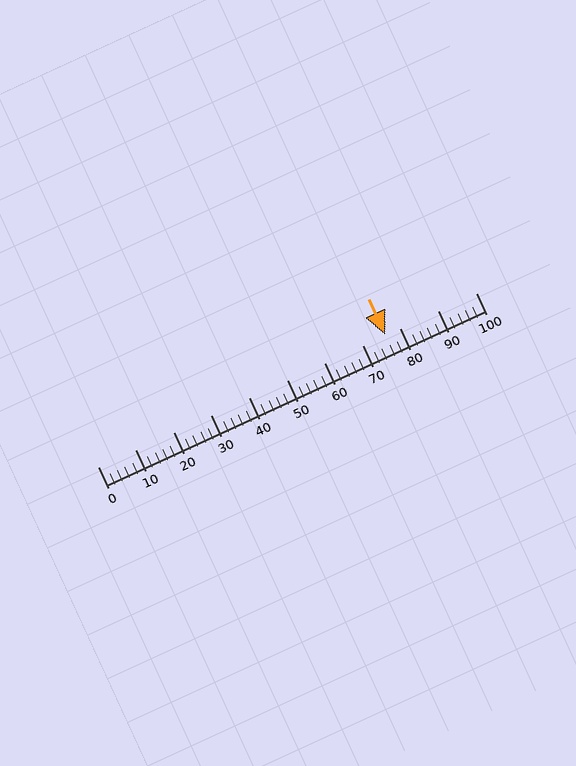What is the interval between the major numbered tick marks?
The major tick marks are spaced 10 units apart.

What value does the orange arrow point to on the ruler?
The orange arrow points to approximately 76.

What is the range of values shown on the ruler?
The ruler shows values from 0 to 100.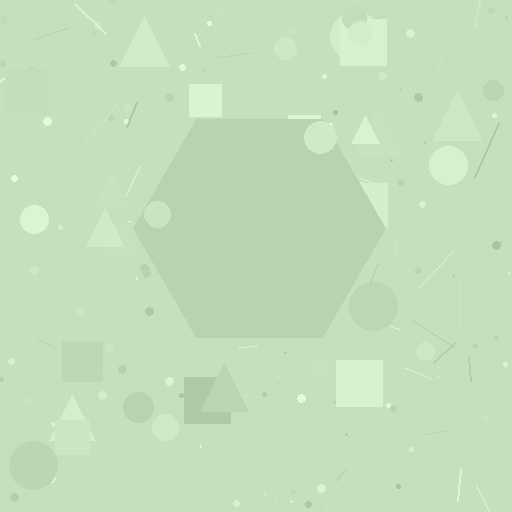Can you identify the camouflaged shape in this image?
The camouflaged shape is a hexagon.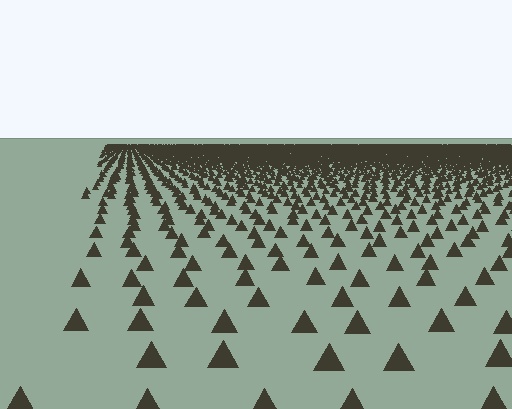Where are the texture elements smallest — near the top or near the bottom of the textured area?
Near the top.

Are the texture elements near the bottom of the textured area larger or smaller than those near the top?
Larger. Near the bottom, elements are closer to the viewer and appear at a bigger on-screen size.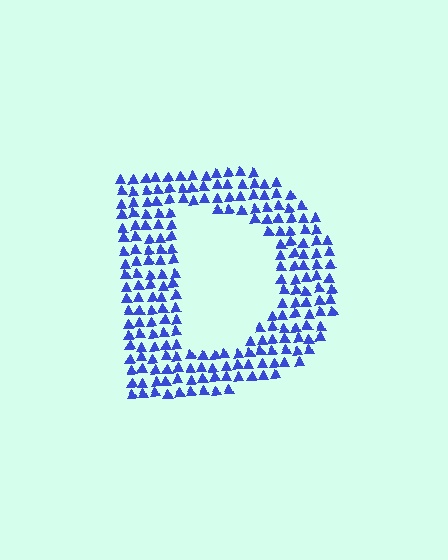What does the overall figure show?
The overall figure shows the letter D.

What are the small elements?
The small elements are triangles.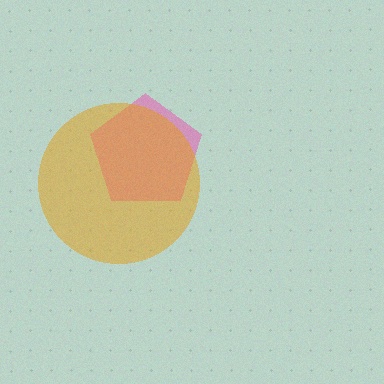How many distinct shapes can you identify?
There are 2 distinct shapes: a pink pentagon, an orange circle.